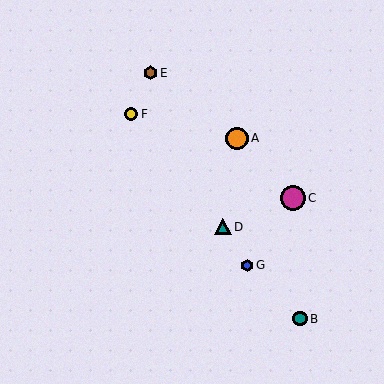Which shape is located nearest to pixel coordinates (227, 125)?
The orange circle (labeled A) at (237, 138) is nearest to that location.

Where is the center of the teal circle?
The center of the teal circle is at (300, 319).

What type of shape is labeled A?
Shape A is an orange circle.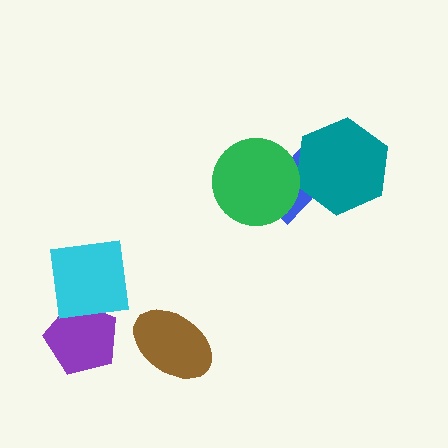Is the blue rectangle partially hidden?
Yes, it is partially covered by another shape.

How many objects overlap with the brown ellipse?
0 objects overlap with the brown ellipse.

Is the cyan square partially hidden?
No, no other shape covers it.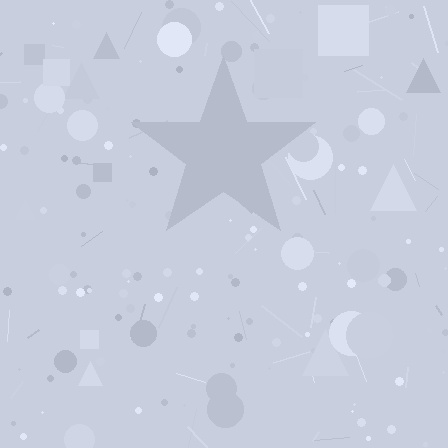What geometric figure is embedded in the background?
A star is embedded in the background.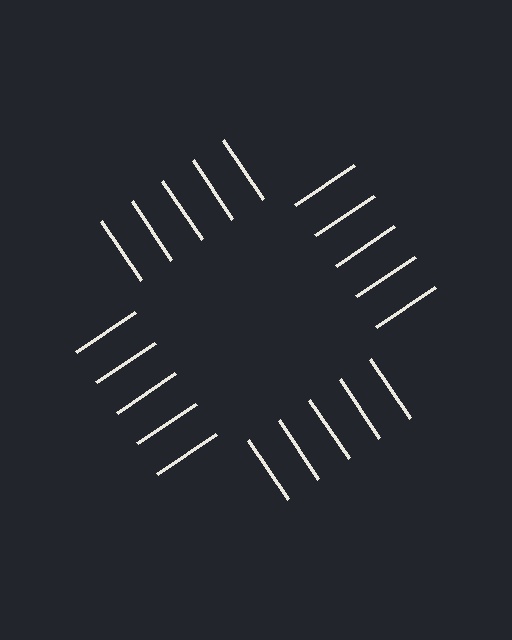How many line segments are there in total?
20 — 5 along each of the 4 edges.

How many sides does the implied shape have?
4 sides — the line-ends trace a square.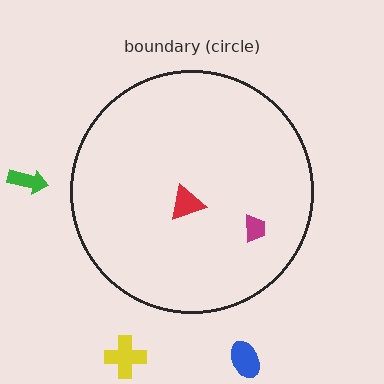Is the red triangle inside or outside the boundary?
Inside.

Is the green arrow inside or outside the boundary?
Outside.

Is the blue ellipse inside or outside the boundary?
Outside.